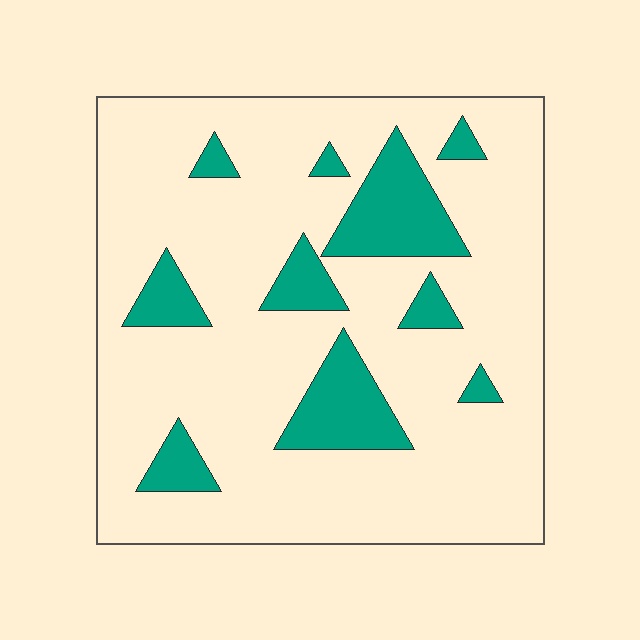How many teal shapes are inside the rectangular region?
10.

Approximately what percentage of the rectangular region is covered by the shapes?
Approximately 20%.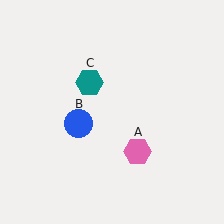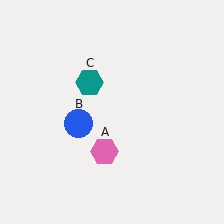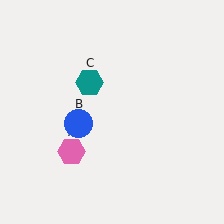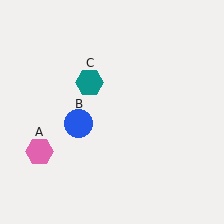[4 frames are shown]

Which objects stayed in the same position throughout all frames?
Blue circle (object B) and teal hexagon (object C) remained stationary.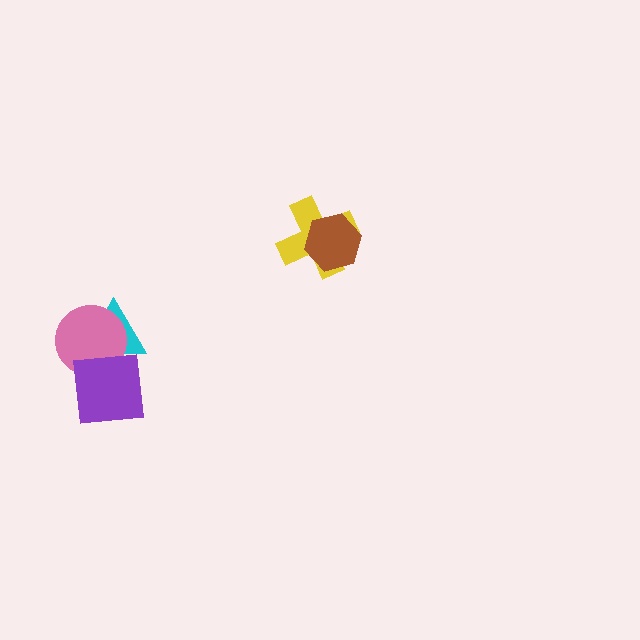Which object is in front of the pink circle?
The purple square is in front of the pink circle.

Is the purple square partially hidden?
No, no other shape covers it.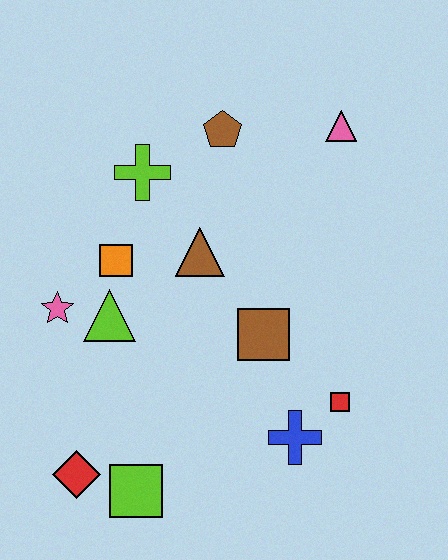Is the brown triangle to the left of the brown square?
Yes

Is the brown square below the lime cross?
Yes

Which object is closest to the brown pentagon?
The lime cross is closest to the brown pentagon.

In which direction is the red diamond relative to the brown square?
The red diamond is to the left of the brown square.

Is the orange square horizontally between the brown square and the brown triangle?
No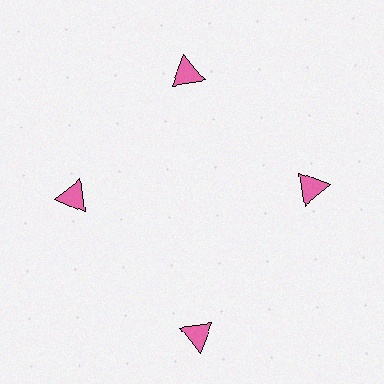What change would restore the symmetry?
The symmetry would be restored by moving it inward, back onto the ring so that all 4 triangles sit at equal angles and equal distance from the center.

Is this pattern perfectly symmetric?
No. The 4 pink triangles are arranged in a ring, but one element near the 6 o'clock position is pushed outward from the center, breaking the 4-fold rotational symmetry.